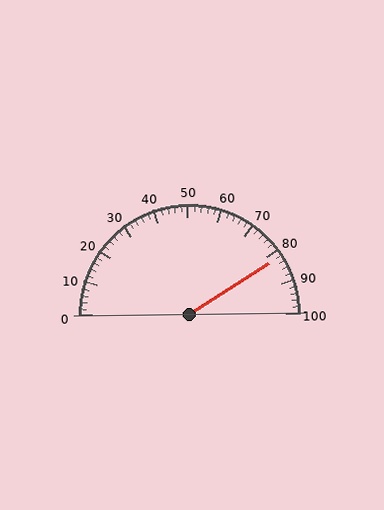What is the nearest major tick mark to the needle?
The nearest major tick mark is 80.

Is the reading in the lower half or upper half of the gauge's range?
The reading is in the upper half of the range (0 to 100).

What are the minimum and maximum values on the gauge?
The gauge ranges from 0 to 100.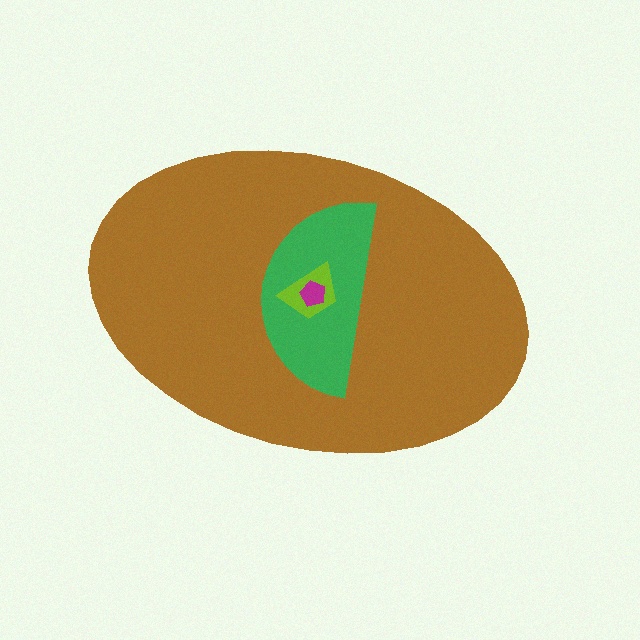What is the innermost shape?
The magenta pentagon.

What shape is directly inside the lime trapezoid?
The magenta pentagon.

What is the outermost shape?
The brown ellipse.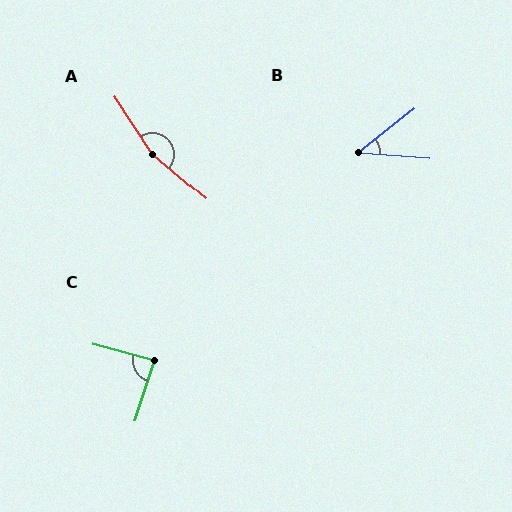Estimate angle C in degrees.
Approximately 87 degrees.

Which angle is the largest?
A, at approximately 163 degrees.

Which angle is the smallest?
B, at approximately 42 degrees.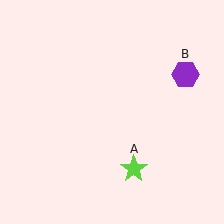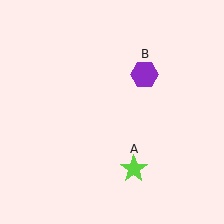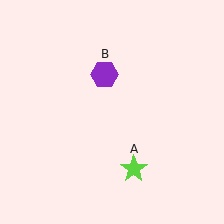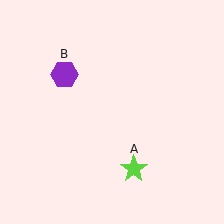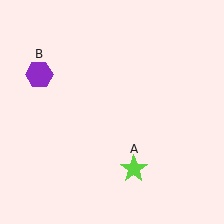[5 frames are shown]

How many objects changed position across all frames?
1 object changed position: purple hexagon (object B).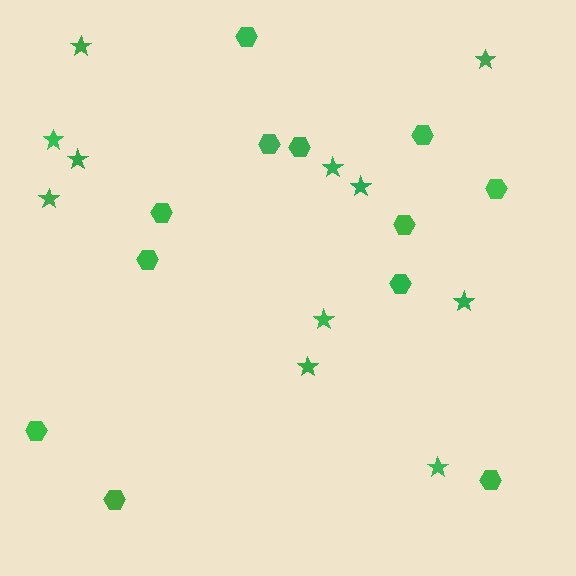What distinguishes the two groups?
There are 2 groups: one group of hexagons (12) and one group of stars (11).